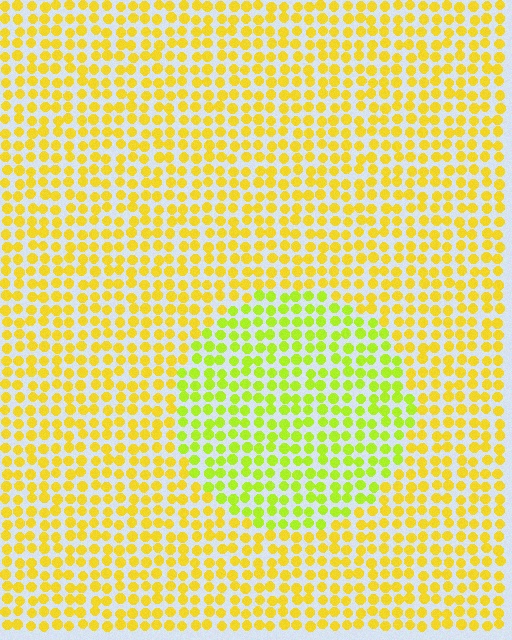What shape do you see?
I see a circle.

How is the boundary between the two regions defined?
The boundary is defined purely by a slight shift in hue (about 30 degrees). Spacing, size, and orientation are identical on both sides.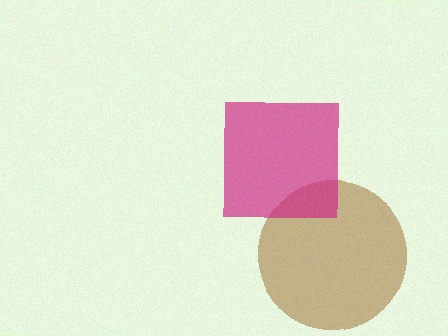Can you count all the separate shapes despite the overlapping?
Yes, there are 2 separate shapes.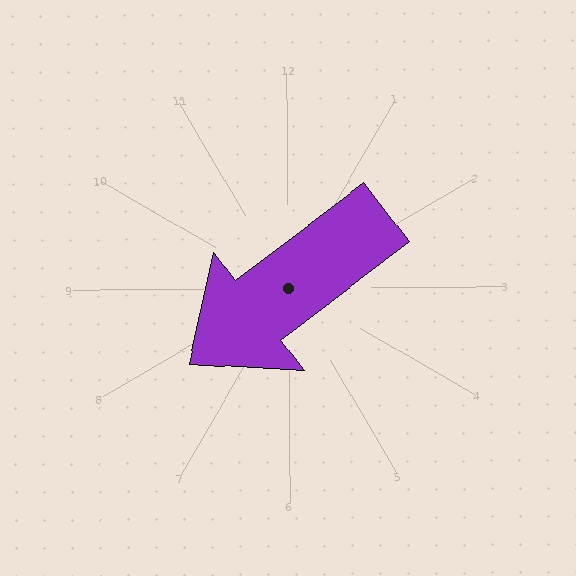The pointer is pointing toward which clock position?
Roughly 8 o'clock.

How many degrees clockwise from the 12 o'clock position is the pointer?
Approximately 233 degrees.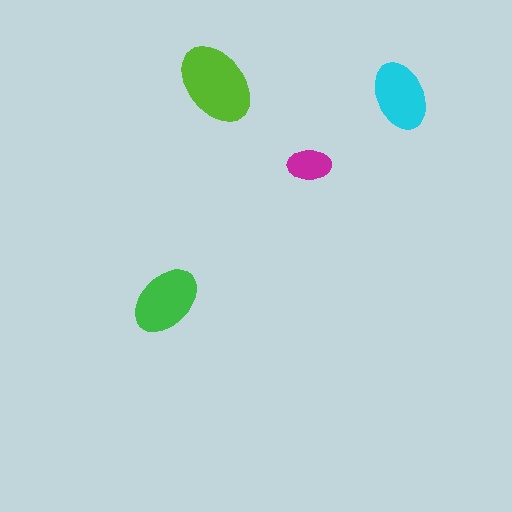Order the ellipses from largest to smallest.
the lime one, the green one, the cyan one, the magenta one.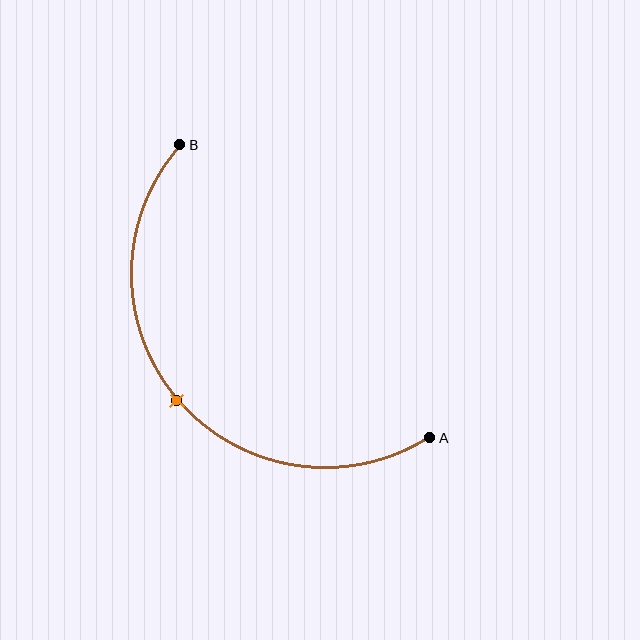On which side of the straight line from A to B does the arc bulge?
The arc bulges below and to the left of the straight line connecting A and B.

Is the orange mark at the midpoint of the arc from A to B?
Yes. The orange mark lies on the arc at equal arc-length from both A and B — it is the arc midpoint.